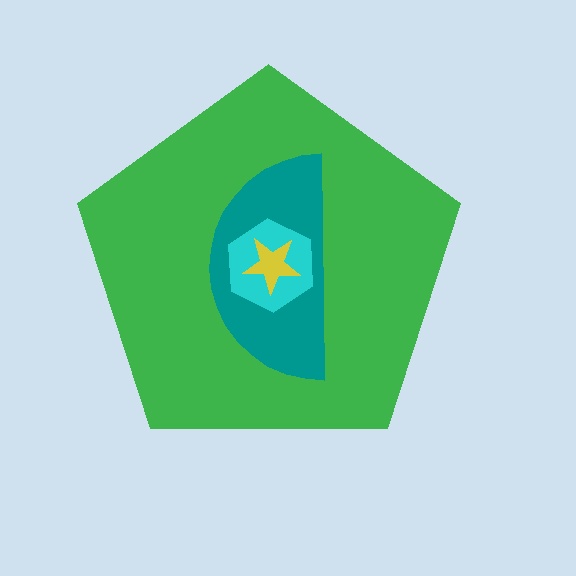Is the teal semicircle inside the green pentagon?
Yes.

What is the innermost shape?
The yellow star.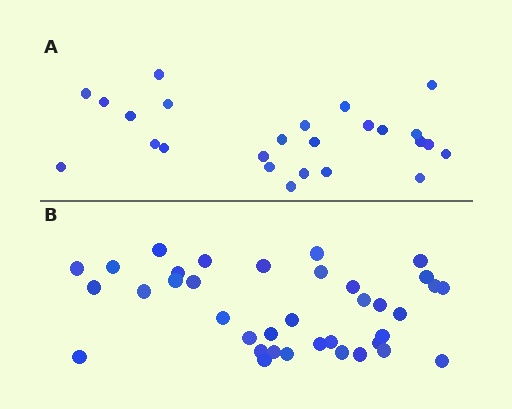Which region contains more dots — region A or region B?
Region B (the bottom region) has more dots.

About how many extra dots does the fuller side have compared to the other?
Region B has roughly 12 or so more dots than region A.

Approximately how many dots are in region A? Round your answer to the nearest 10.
About 20 dots. (The exact count is 25, which rounds to 20.)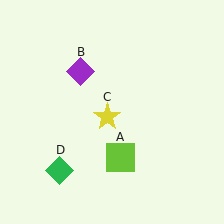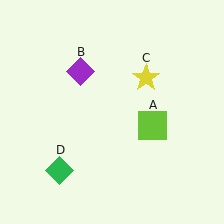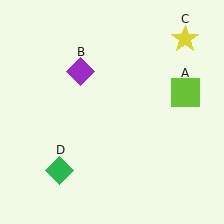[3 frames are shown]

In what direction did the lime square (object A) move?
The lime square (object A) moved up and to the right.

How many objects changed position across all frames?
2 objects changed position: lime square (object A), yellow star (object C).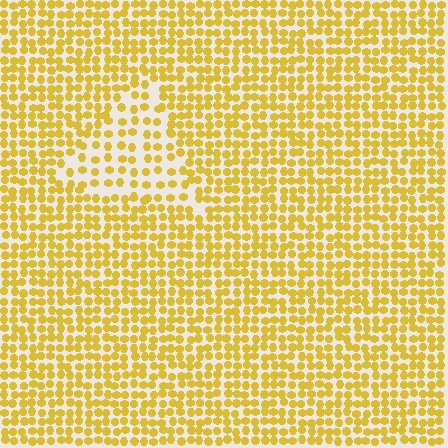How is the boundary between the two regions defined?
The boundary is defined by a change in element density (approximately 1.9x ratio). All elements are the same color, size, and shape.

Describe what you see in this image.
The image contains small yellow elements arranged at two different densities. A triangle-shaped region is visible where the elements are less densely packed than the surrounding area.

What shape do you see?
I see a triangle.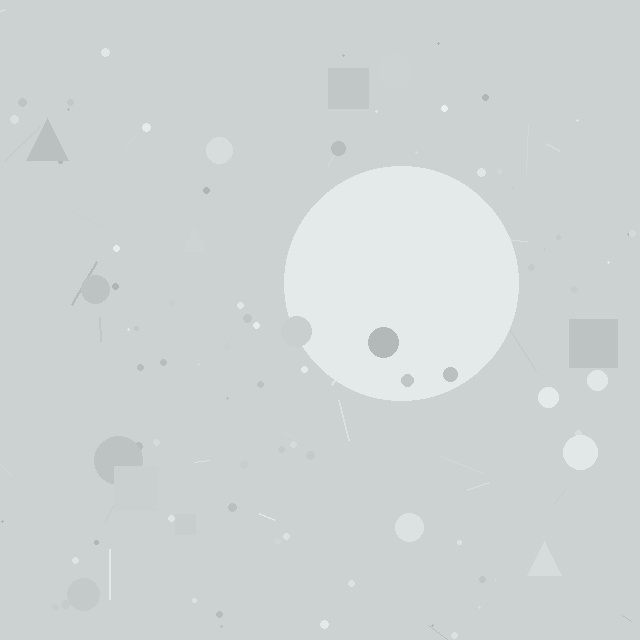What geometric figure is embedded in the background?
A circle is embedded in the background.